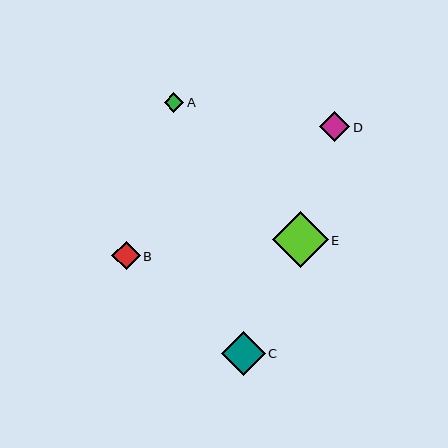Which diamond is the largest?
Diamond E is the largest with a size of approximately 56 pixels.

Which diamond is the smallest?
Diamond A is the smallest with a size of approximately 20 pixels.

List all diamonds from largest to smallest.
From largest to smallest: E, C, D, B, A.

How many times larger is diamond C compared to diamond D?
Diamond C is approximately 1.4 times the size of diamond D.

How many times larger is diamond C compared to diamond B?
Diamond C is approximately 1.5 times the size of diamond B.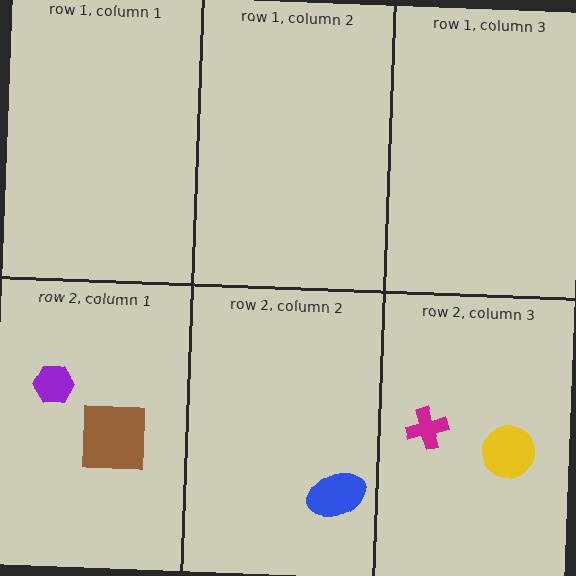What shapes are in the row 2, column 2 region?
The blue ellipse.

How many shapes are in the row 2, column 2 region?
1.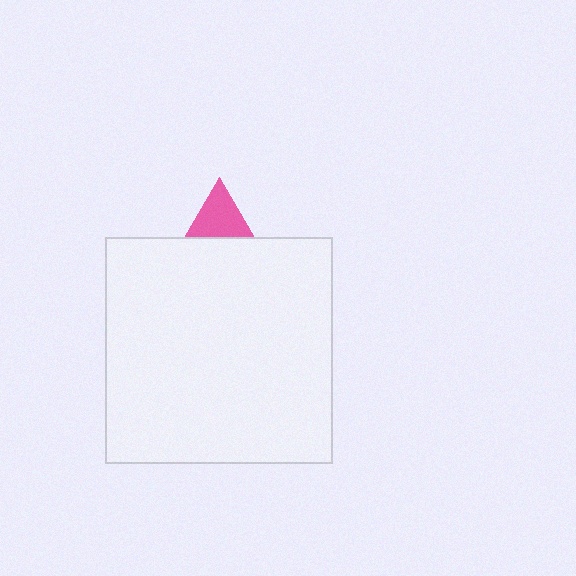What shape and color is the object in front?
The object in front is a white square.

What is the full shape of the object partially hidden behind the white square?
The partially hidden object is a pink triangle.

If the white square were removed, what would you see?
You would see the complete pink triangle.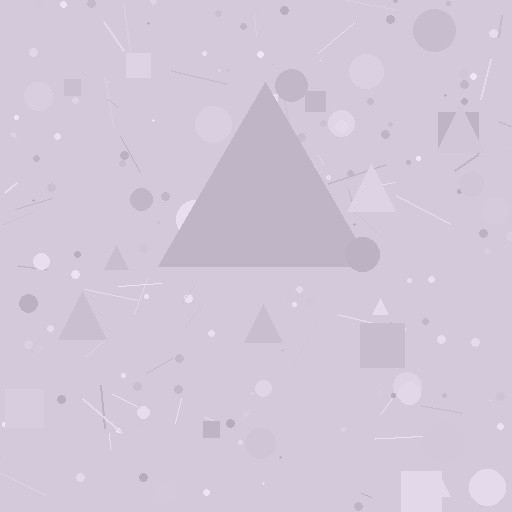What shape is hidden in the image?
A triangle is hidden in the image.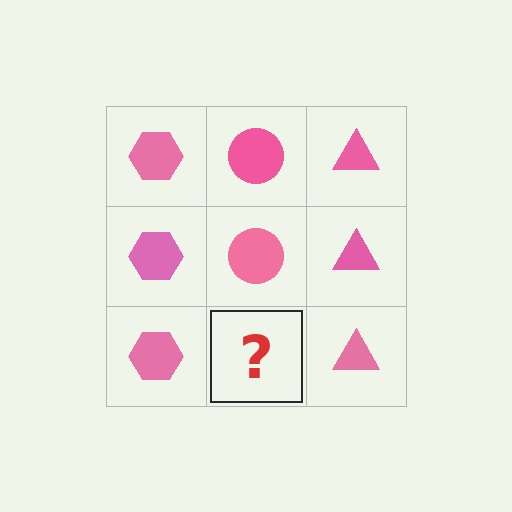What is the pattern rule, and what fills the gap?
The rule is that each column has a consistent shape. The gap should be filled with a pink circle.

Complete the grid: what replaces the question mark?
The question mark should be replaced with a pink circle.